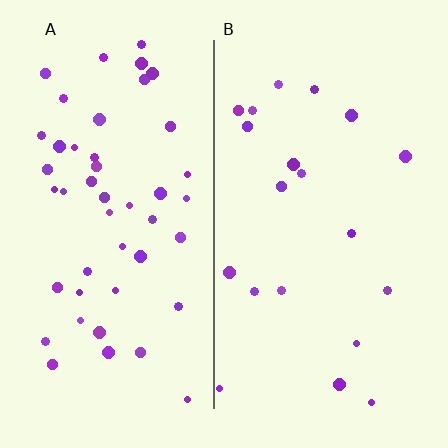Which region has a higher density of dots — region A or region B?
A (the left).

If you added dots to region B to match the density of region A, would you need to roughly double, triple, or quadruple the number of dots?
Approximately double.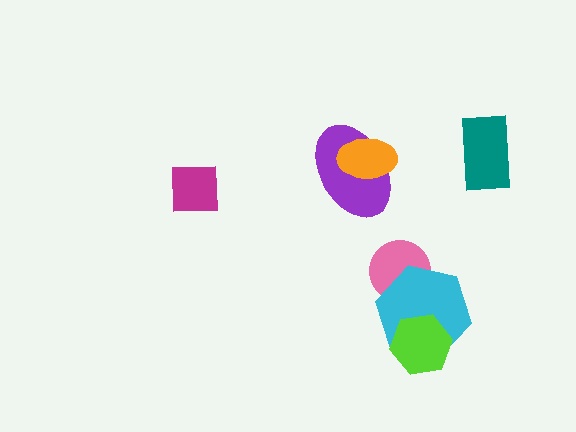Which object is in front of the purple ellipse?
The orange ellipse is in front of the purple ellipse.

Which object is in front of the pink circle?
The cyan hexagon is in front of the pink circle.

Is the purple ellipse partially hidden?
Yes, it is partially covered by another shape.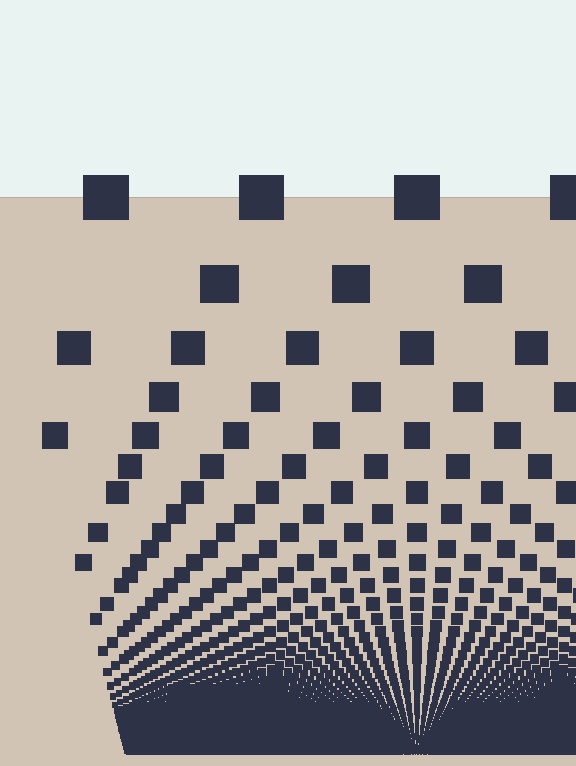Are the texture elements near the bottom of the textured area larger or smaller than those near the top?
Smaller. The gradient is inverted — elements near the bottom are smaller and denser.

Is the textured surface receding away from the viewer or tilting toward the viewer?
The surface appears to tilt toward the viewer. Texture elements get larger and sparser toward the top.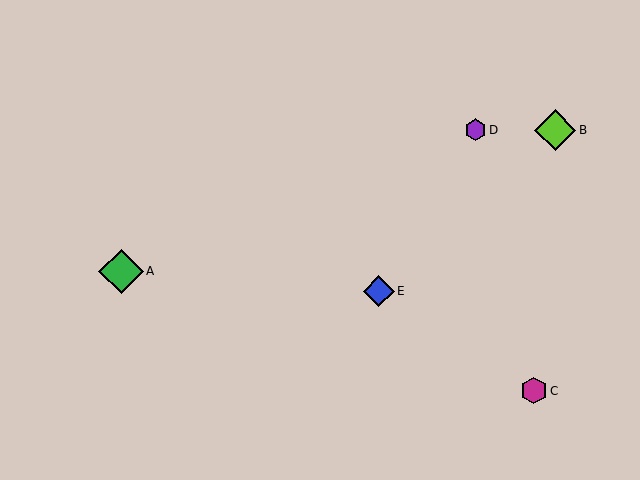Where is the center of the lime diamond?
The center of the lime diamond is at (555, 130).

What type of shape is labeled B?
Shape B is a lime diamond.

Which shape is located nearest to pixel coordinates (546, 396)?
The magenta hexagon (labeled C) at (534, 391) is nearest to that location.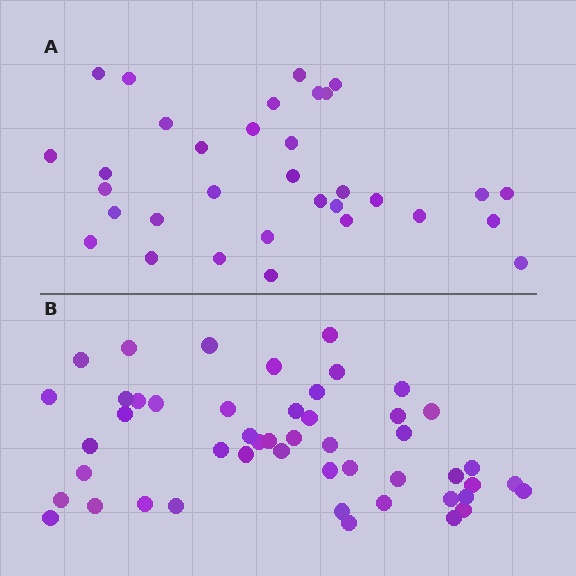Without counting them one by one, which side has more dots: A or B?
Region B (the bottom region) has more dots.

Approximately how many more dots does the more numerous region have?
Region B has approximately 15 more dots than region A.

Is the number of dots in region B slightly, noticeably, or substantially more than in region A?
Region B has substantially more. The ratio is roughly 1.5 to 1.